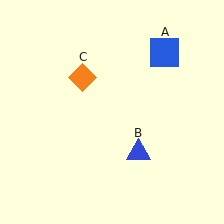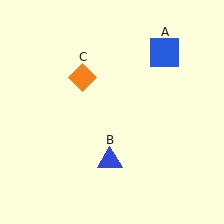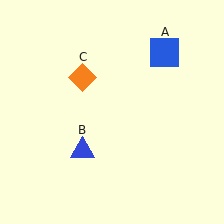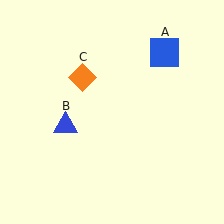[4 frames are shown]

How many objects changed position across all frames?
1 object changed position: blue triangle (object B).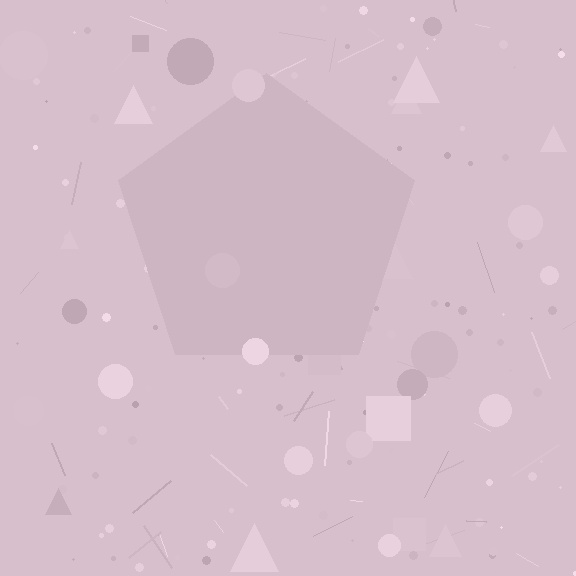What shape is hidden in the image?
A pentagon is hidden in the image.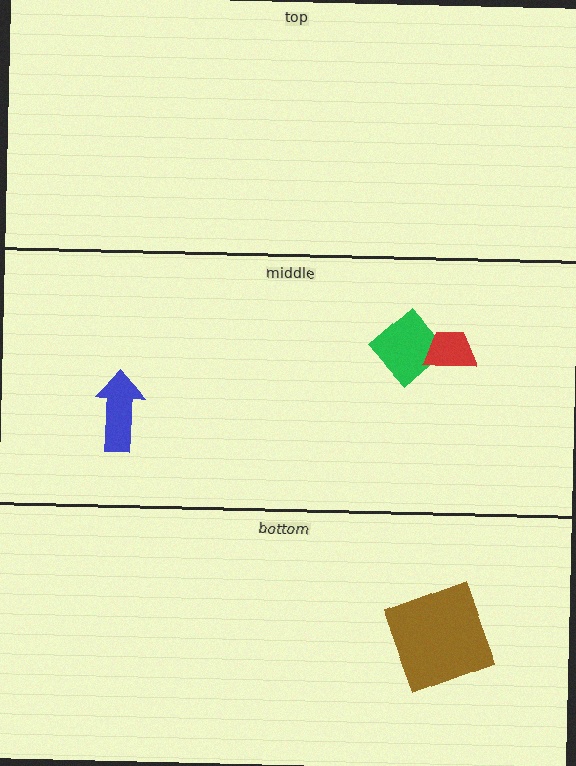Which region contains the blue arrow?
The middle region.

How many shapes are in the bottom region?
1.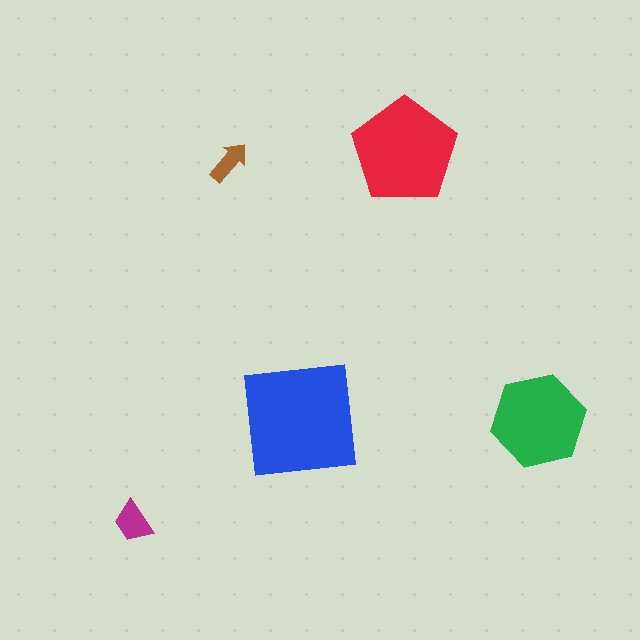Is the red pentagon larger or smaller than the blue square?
Smaller.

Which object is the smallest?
The brown arrow.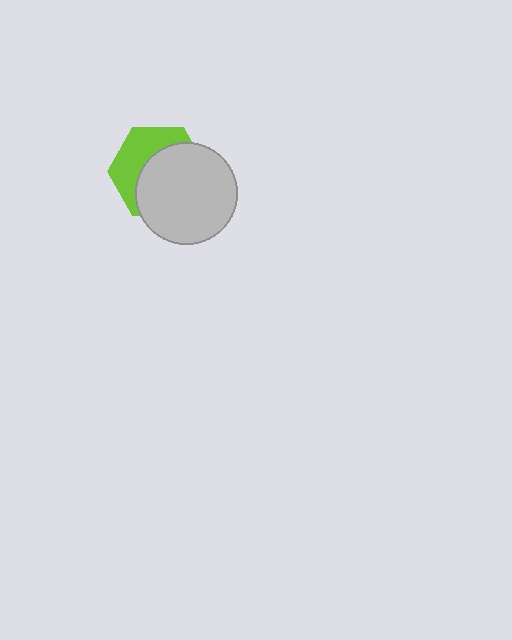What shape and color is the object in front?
The object in front is a light gray circle.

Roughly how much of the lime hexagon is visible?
A small part of it is visible (roughly 41%).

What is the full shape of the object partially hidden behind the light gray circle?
The partially hidden object is a lime hexagon.